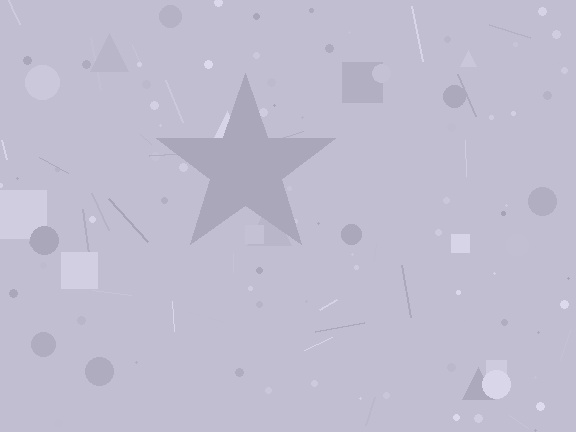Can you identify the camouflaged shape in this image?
The camouflaged shape is a star.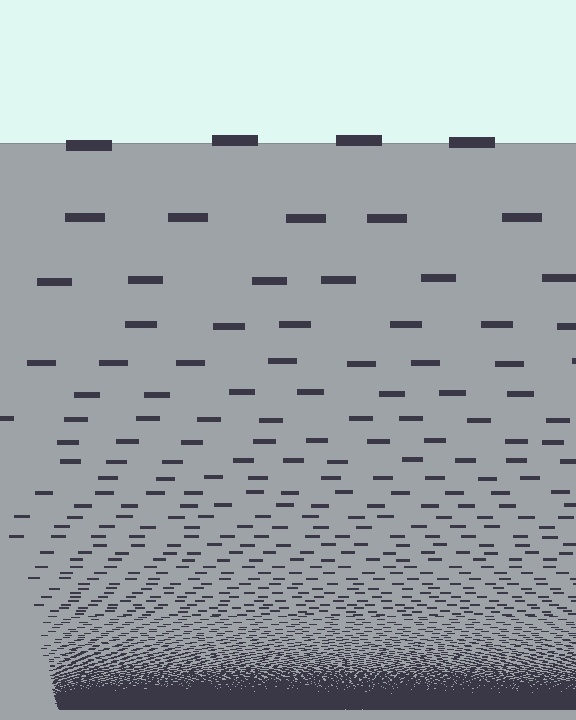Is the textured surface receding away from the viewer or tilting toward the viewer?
The surface appears to tilt toward the viewer. Texture elements get larger and sparser toward the top.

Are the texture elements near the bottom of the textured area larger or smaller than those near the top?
Smaller. The gradient is inverted — elements near the bottom are smaller and denser.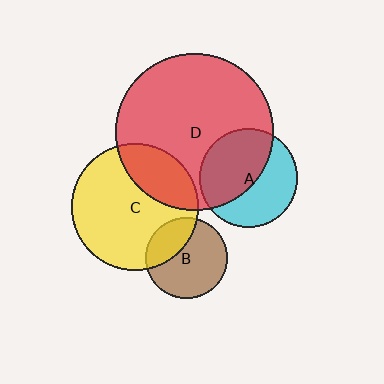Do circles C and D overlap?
Yes.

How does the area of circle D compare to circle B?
Approximately 3.7 times.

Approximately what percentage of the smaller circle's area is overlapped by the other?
Approximately 25%.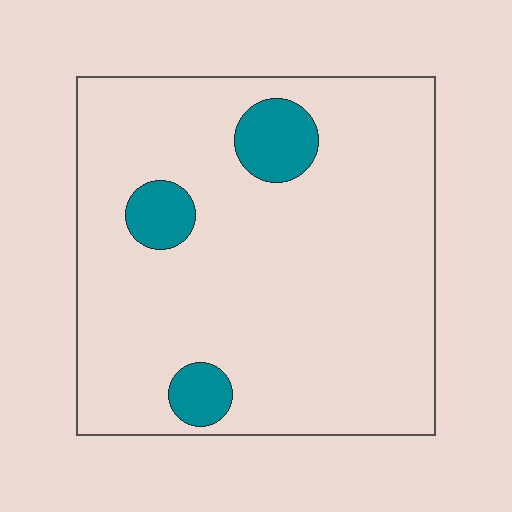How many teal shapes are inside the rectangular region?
3.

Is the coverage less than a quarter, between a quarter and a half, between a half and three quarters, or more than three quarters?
Less than a quarter.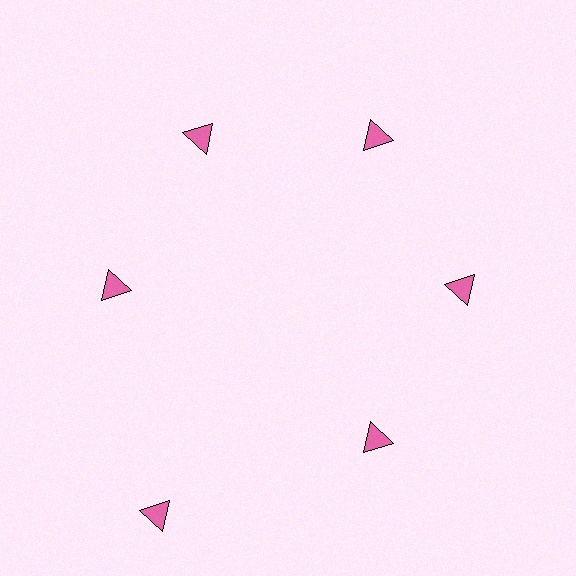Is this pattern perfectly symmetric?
No. The 6 pink triangles are arranged in a ring, but one element near the 7 o'clock position is pushed outward from the center, breaking the 6-fold rotational symmetry.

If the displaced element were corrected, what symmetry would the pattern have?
It would have 6-fold rotational symmetry — the pattern would map onto itself every 60 degrees.